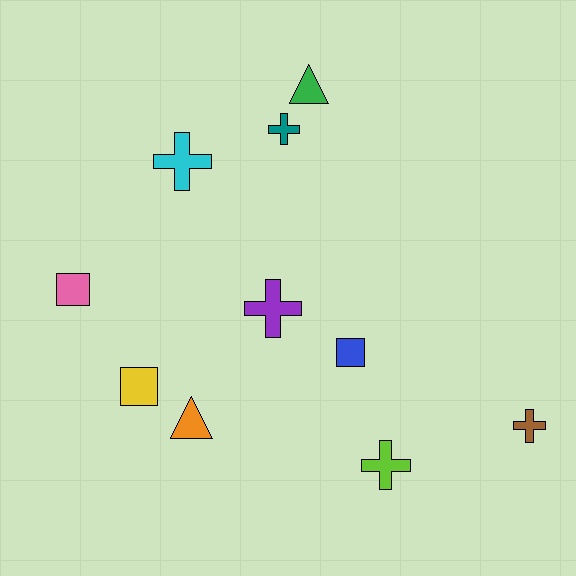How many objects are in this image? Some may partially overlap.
There are 10 objects.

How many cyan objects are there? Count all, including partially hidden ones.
There is 1 cyan object.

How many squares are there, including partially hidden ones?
There are 3 squares.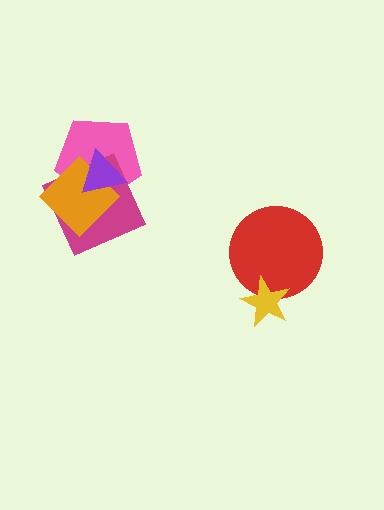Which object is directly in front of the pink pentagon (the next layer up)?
The magenta square is directly in front of the pink pentagon.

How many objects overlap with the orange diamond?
3 objects overlap with the orange diamond.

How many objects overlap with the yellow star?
1 object overlaps with the yellow star.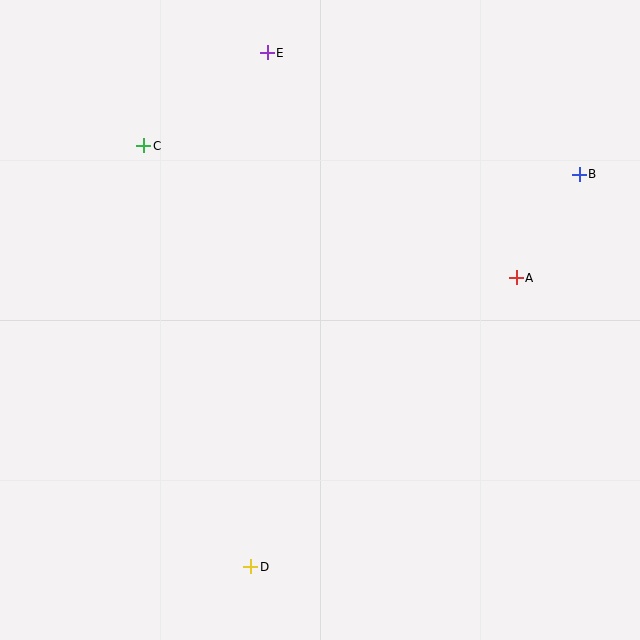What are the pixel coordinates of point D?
Point D is at (250, 567).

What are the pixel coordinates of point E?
Point E is at (267, 53).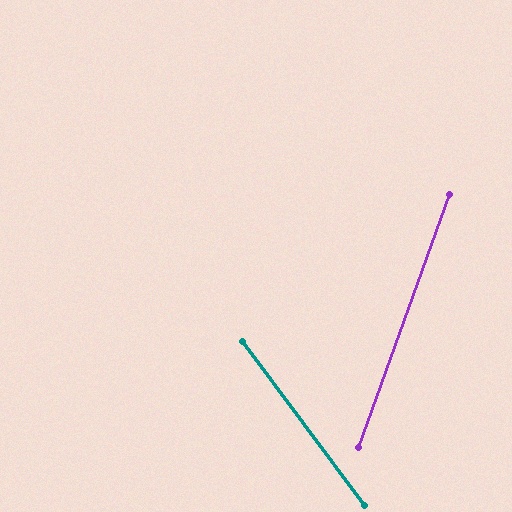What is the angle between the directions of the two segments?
Approximately 56 degrees.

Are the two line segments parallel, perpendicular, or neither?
Neither parallel nor perpendicular — they differ by about 56°.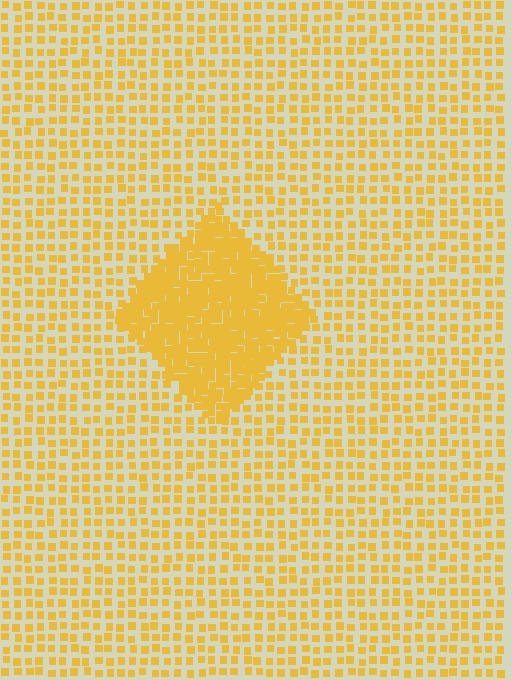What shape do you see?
I see a diamond.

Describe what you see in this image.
The image contains small yellow elements arranged at two different densities. A diamond-shaped region is visible where the elements are more densely packed than the surrounding area.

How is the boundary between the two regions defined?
The boundary is defined by a change in element density (approximately 2.6x ratio). All elements are the same color, size, and shape.